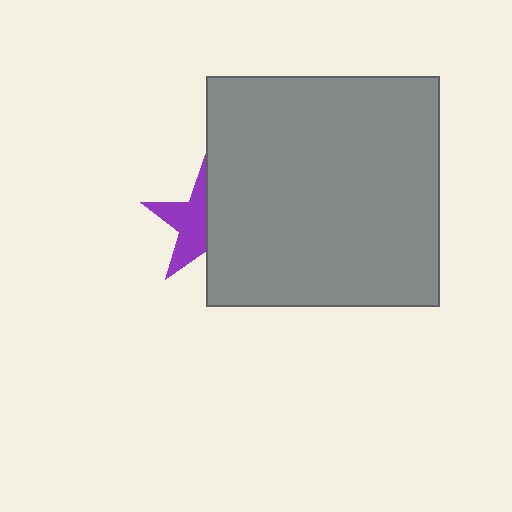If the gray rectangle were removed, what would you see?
You would see the complete purple star.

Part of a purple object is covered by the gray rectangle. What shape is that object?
It is a star.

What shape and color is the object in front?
The object in front is a gray rectangle.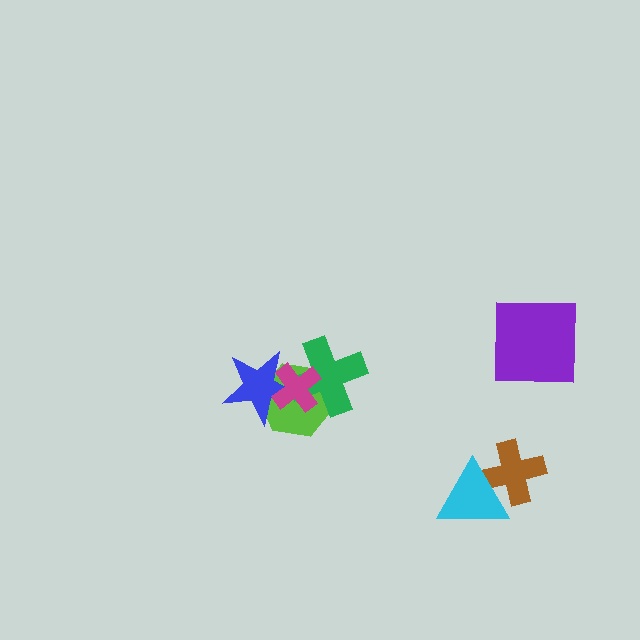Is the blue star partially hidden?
Yes, it is partially covered by another shape.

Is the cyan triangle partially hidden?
No, no other shape covers it.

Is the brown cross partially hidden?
Yes, it is partially covered by another shape.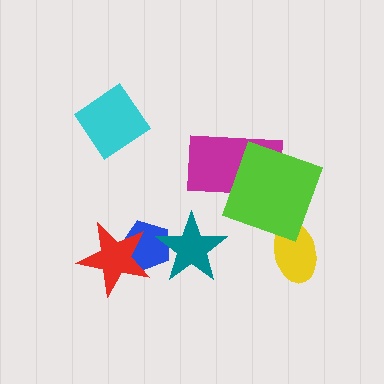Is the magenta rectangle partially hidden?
Yes, it is partially covered by another shape.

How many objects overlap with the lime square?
1 object overlaps with the lime square.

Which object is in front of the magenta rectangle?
The lime square is in front of the magenta rectangle.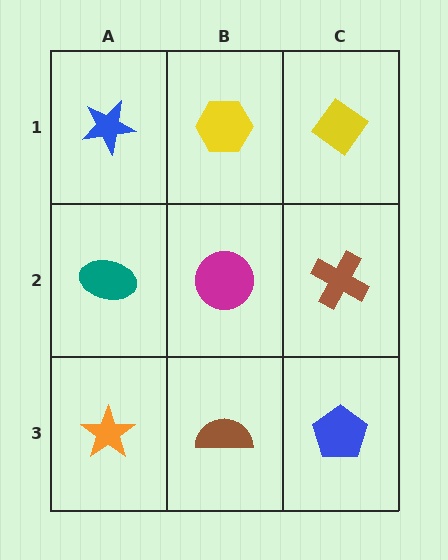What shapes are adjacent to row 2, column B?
A yellow hexagon (row 1, column B), a brown semicircle (row 3, column B), a teal ellipse (row 2, column A), a brown cross (row 2, column C).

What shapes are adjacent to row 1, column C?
A brown cross (row 2, column C), a yellow hexagon (row 1, column B).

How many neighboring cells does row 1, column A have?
2.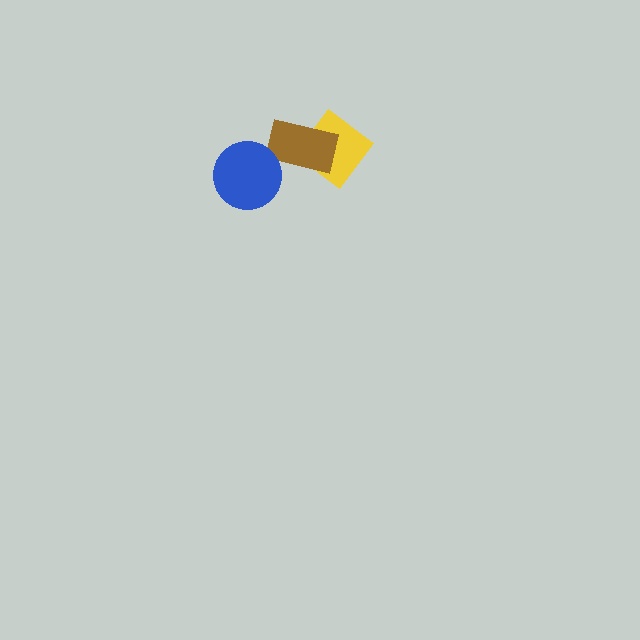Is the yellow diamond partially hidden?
Yes, it is partially covered by another shape.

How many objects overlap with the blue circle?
0 objects overlap with the blue circle.